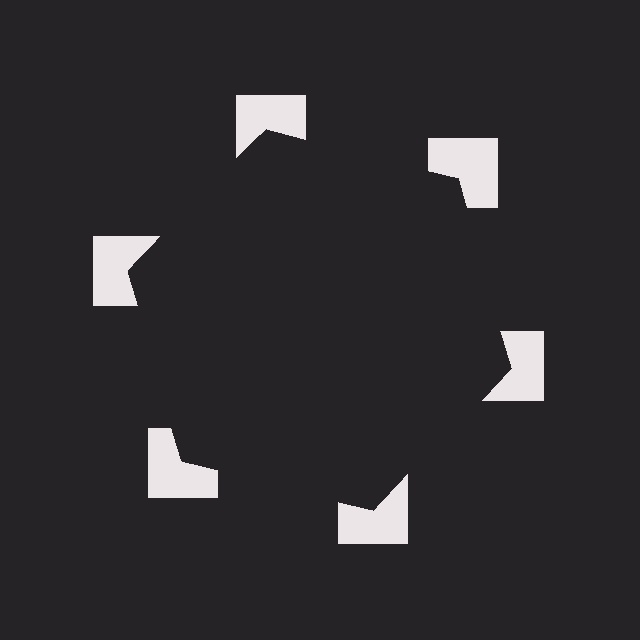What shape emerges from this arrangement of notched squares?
An illusory hexagon — its edges are inferred from the aligned wedge cuts in the notched squares, not physically drawn.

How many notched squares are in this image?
There are 6 — one at each vertex of the illusory hexagon.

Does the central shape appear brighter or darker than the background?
It typically appears slightly darker than the background, even though no actual brightness change is drawn.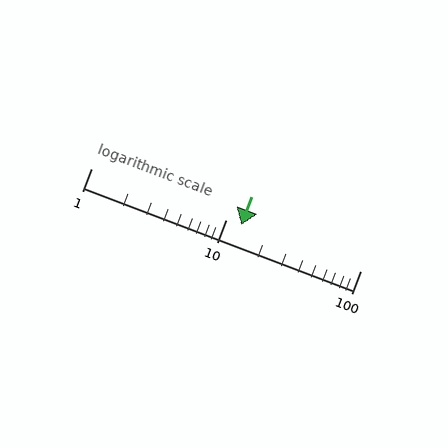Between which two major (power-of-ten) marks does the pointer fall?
The pointer is between 10 and 100.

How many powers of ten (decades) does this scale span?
The scale spans 2 decades, from 1 to 100.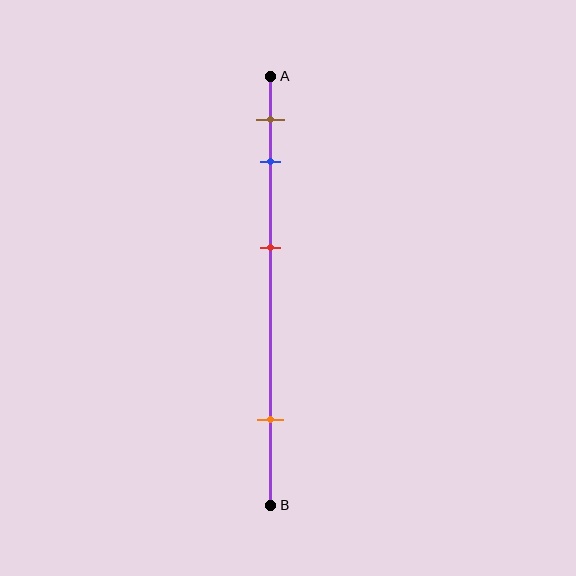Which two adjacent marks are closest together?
The brown and blue marks are the closest adjacent pair.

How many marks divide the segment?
There are 4 marks dividing the segment.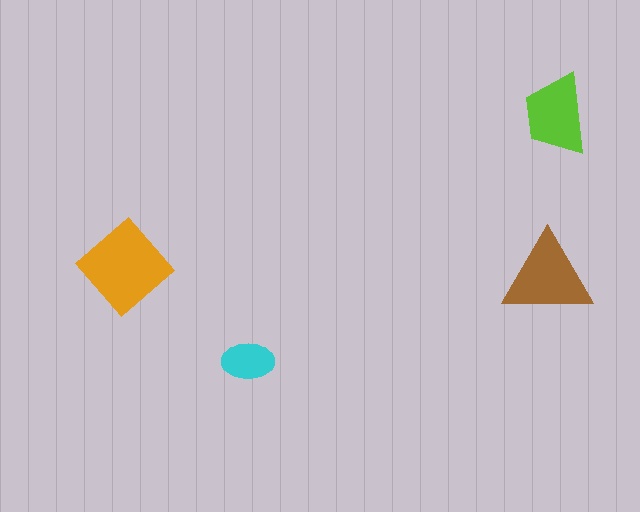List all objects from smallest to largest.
The cyan ellipse, the lime trapezoid, the brown triangle, the orange diamond.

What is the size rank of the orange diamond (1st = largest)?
1st.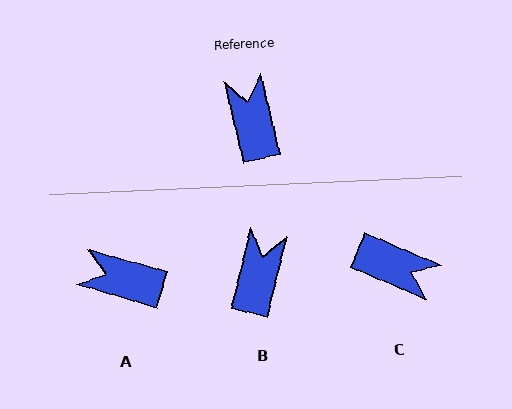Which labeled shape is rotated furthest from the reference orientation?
C, about 126 degrees away.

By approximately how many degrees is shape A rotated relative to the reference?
Approximately 61 degrees counter-clockwise.